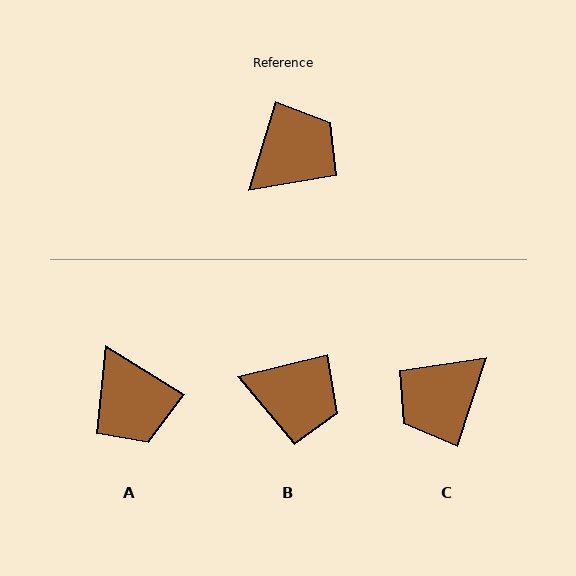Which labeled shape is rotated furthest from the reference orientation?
C, about 178 degrees away.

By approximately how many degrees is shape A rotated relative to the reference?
Approximately 106 degrees clockwise.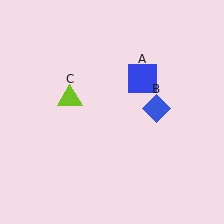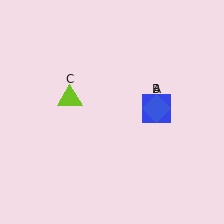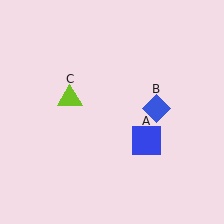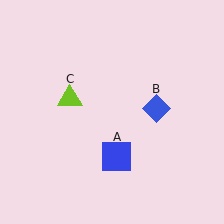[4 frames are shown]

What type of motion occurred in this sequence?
The blue square (object A) rotated clockwise around the center of the scene.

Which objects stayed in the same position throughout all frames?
Blue diamond (object B) and lime triangle (object C) remained stationary.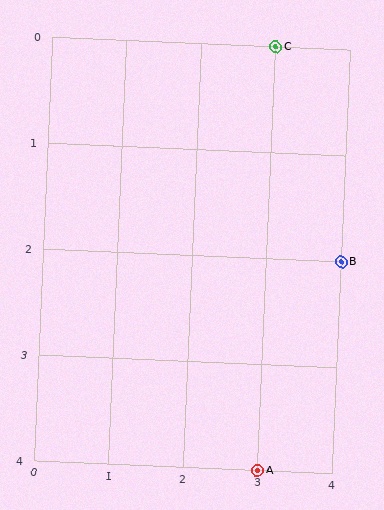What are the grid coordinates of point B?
Point B is at grid coordinates (4, 2).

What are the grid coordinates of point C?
Point C is at grid coordinates (3, 0).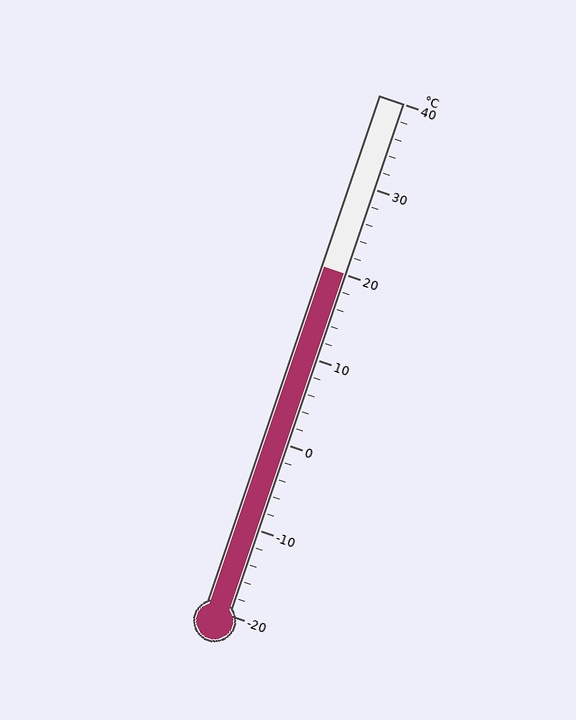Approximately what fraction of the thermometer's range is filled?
The thermometer is filled to approximately 65% of its range.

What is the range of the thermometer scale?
The thermometer scale ranges from -20°C to 40°C.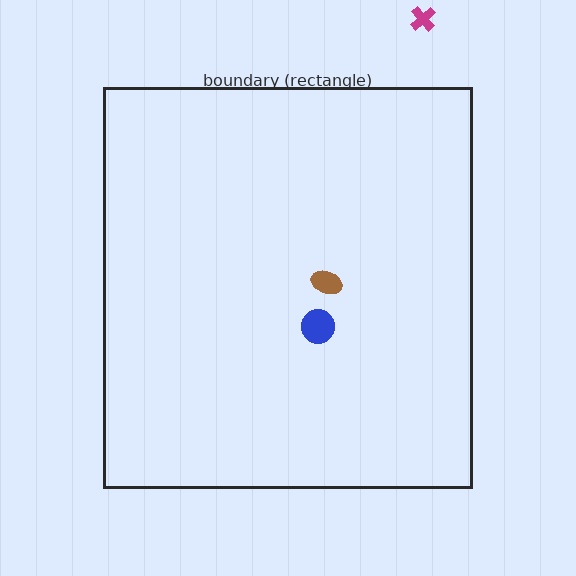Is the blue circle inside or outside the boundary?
Inside.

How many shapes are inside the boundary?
2 inside, 1 outside.